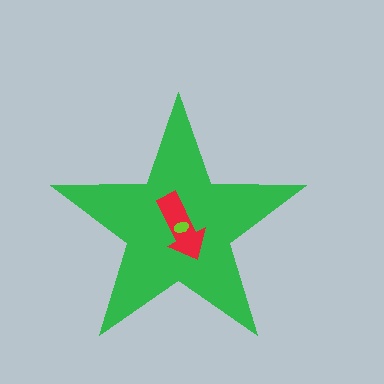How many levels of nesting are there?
3.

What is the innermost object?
The lime ellipse.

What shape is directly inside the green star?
The red arrow.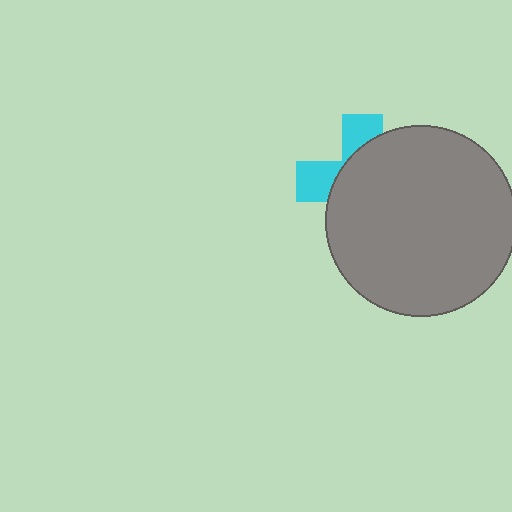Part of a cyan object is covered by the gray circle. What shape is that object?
It is a cross.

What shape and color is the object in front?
The object in front is a gray circle.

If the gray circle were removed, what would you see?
You would see the complete cyan cross.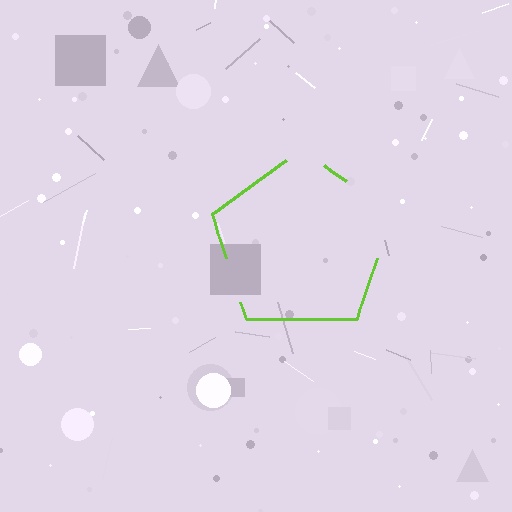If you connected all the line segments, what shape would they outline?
They would outline a pentagon.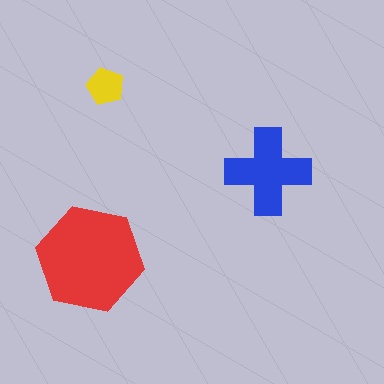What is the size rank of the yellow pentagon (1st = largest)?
3rd.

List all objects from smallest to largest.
The yellow pentagon, the blue cross, the red hexagon.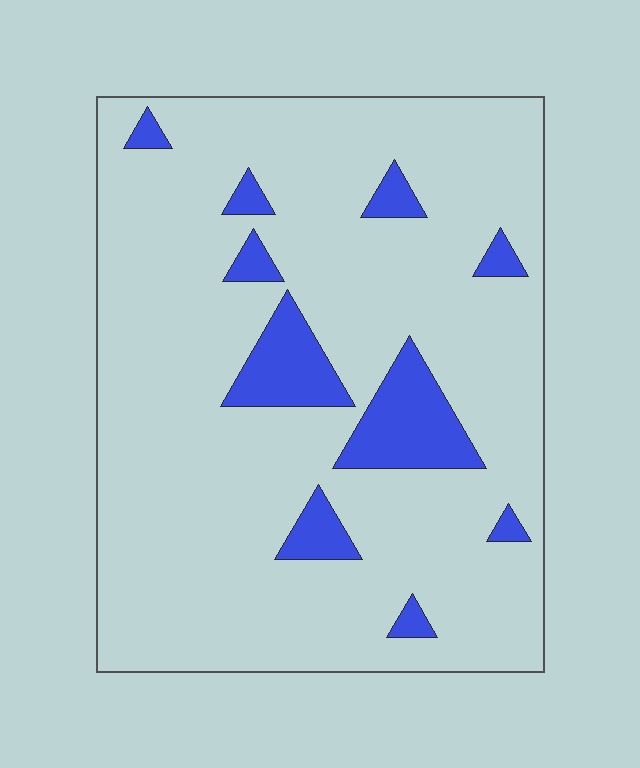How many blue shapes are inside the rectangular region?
10.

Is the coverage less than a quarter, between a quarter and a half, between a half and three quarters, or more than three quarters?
Less than a quarter.